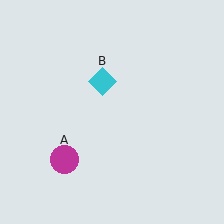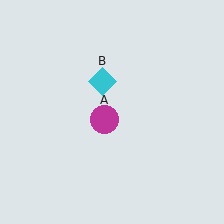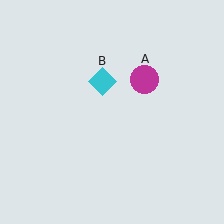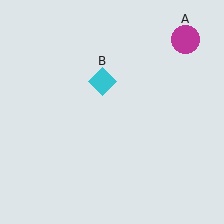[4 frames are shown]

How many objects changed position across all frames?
1 object changed position: magenta circle (object A).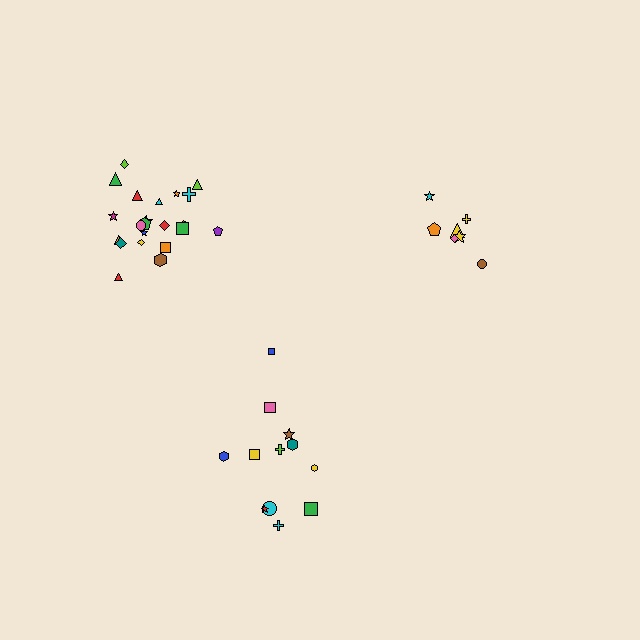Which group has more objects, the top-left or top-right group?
The top-left group.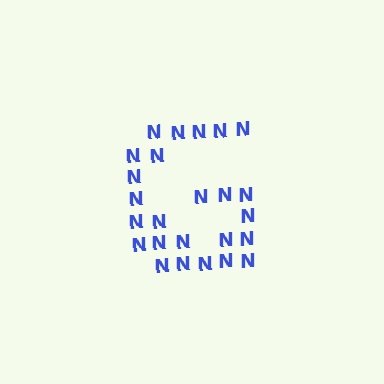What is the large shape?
The large shape is the letter G.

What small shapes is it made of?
It is made of small letter N's.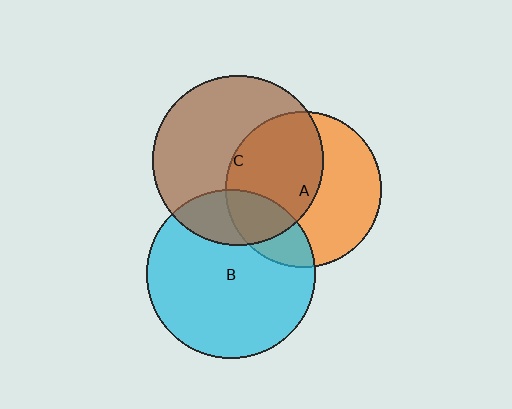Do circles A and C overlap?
Yes.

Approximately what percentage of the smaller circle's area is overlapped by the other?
Approximately 50%.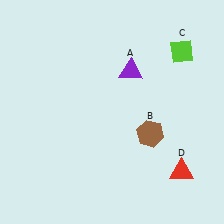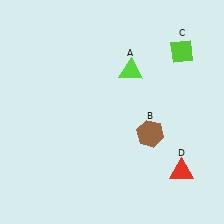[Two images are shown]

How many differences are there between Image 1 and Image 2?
There is 1 difference between the two images.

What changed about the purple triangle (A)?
In Image 1, A is purple. In Image 2, it changed to lime.